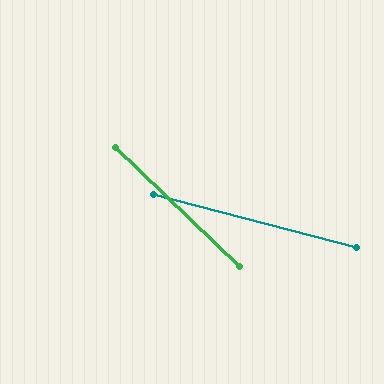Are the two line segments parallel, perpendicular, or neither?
Neither parallel nor perpendicular — they differ by about 29°.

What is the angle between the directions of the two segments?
Approximately 29 degrees.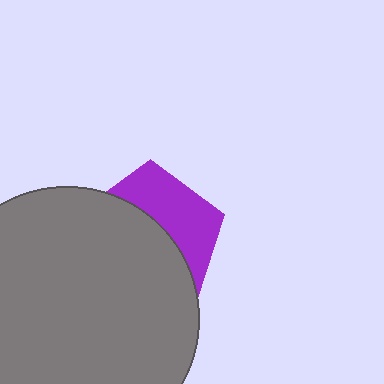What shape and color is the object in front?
The object in front is a gray circle.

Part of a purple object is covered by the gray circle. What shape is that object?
It is a pentagon.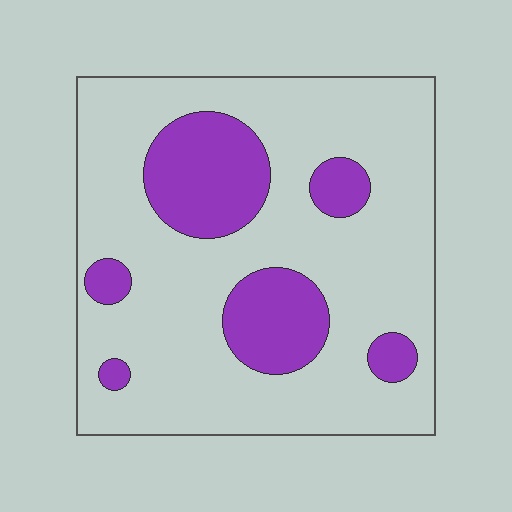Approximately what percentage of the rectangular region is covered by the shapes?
Approximately 25%.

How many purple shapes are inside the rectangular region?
6.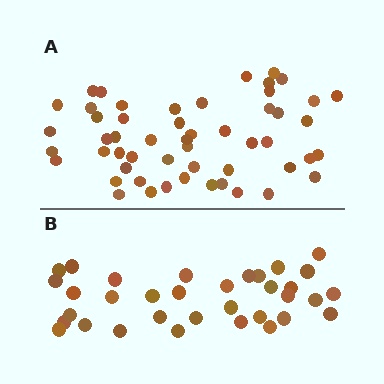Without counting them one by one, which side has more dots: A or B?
Region A (the top region) has more dots.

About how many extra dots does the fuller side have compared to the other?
Region A has approximately 20 more dots than region B.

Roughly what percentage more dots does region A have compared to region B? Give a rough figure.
About 55% more.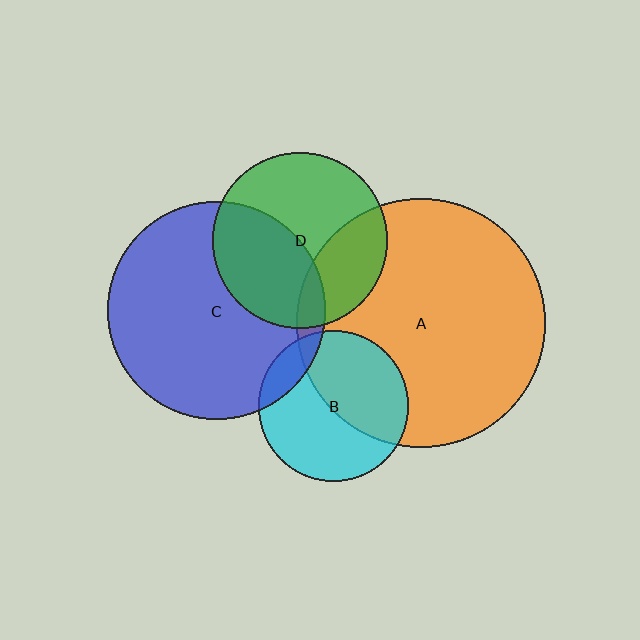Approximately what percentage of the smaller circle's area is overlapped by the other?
Approximately 30%.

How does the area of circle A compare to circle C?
Approximately 1.3 times.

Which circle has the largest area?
Circle A (orange).